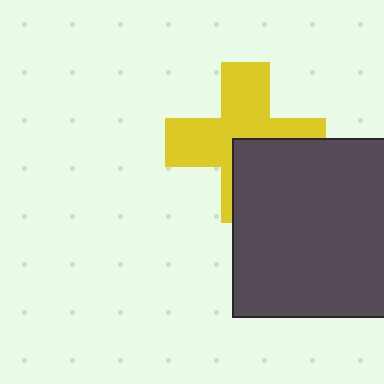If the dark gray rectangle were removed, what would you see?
You would see the complete yellow cross.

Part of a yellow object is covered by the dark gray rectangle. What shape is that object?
It is a cross.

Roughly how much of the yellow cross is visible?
About half of it is visible (roughly 63%).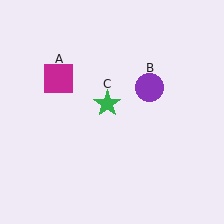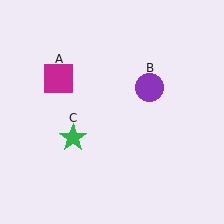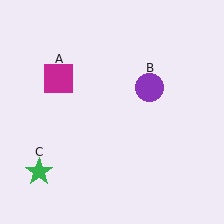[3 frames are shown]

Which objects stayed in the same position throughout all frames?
Magenta square (object A) and purple circle (object B) remained stationary.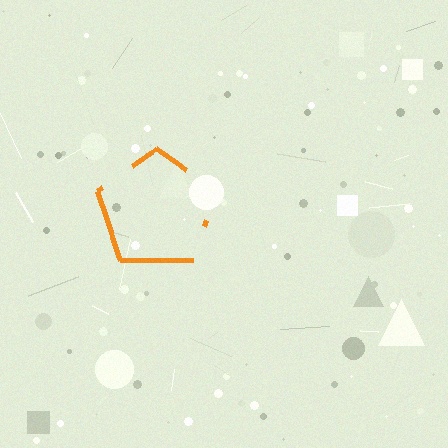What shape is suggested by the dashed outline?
The dashed outline suggests a pentagon.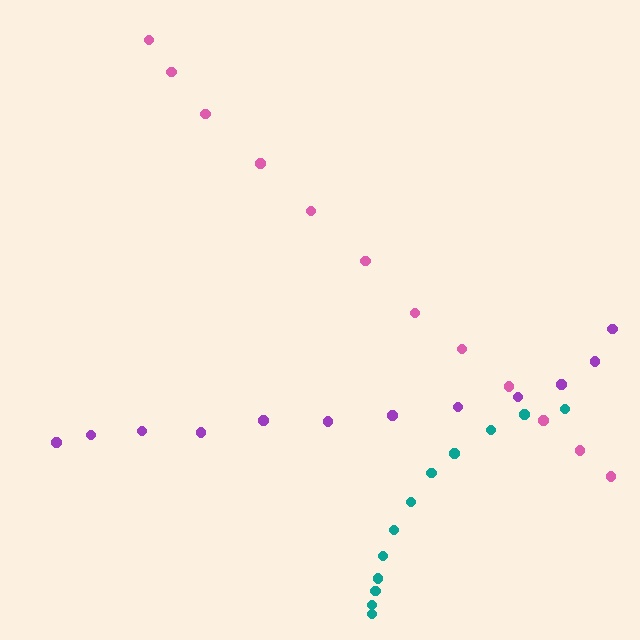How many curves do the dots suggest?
There are 3 distinct paths.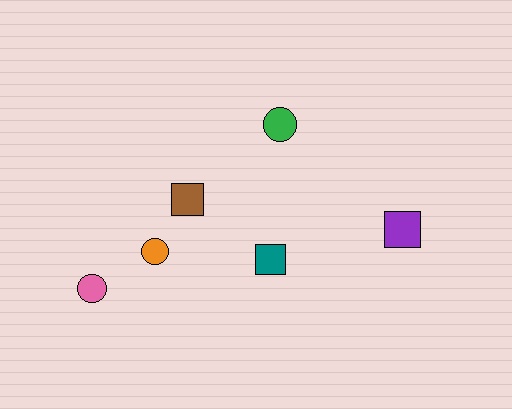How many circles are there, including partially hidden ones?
There are 3 circles.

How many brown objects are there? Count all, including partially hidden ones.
There is 1 brown object.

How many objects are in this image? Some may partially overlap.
There are 6 objects.